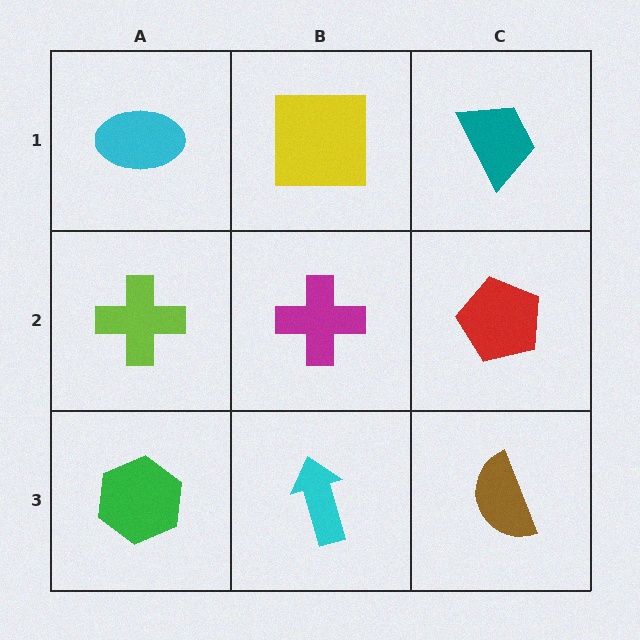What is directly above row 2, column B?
A yellow square.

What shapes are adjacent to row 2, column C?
A teal trapezoid (row 1, column C), a brown semicircle (row 3, column C), a magenta cross (row 2, column B).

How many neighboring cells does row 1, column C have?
2.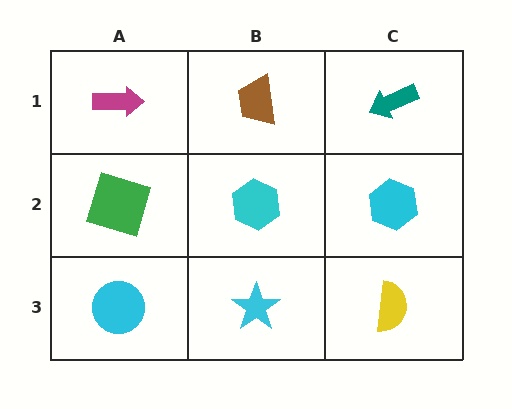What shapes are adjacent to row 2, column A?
A magenta arrow (row 1, column A), a cyan circle (row 3, column A), a cyan hexagon (row 2, column B).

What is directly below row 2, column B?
A cyan star.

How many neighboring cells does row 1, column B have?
3.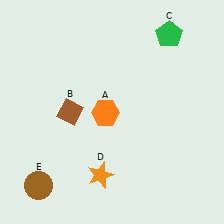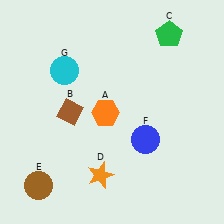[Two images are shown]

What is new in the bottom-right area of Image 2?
A blue circle (F) was added in the bottom-right area of Image 2.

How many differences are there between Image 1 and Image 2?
There are 2 differences between the two images.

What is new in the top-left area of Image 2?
A cyan circle (G) was added in the top-left area of Image 2.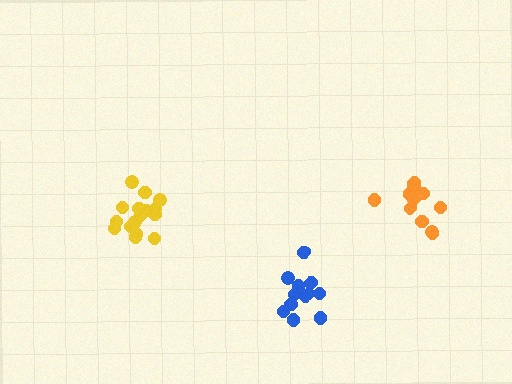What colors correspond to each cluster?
The clusters are colored: yellow, blue, orange.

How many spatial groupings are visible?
There are 3 spatial groupings.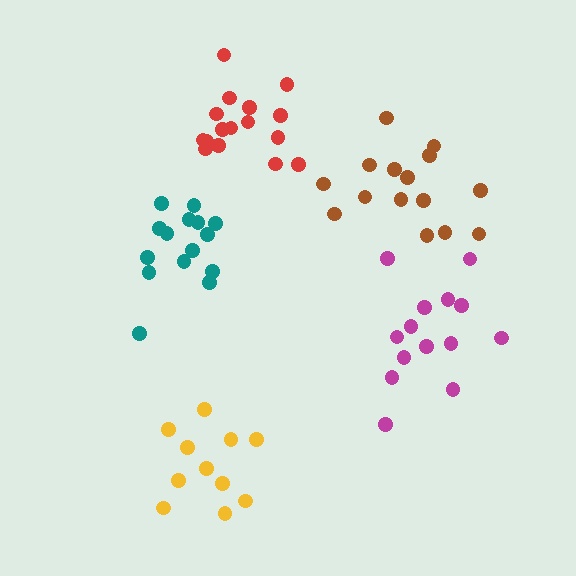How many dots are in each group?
Group 1: 14 dots, Group 2: 15 dots, Group 3: 16 dots, Group 4: 11 dots, Group 5: 15 dots (71 total).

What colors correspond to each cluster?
The clusters are colored: magenta, brown, red, yellow, teal.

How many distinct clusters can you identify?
There are 5 distinct clusters.